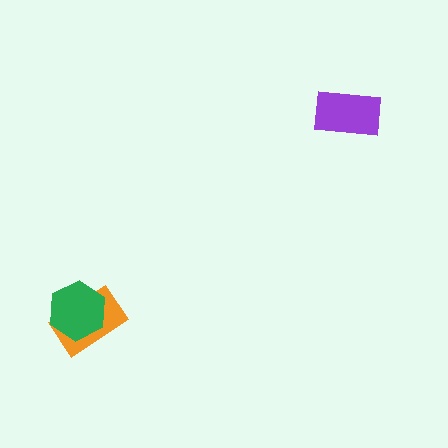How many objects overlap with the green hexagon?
1 object overlaps with the green hexagon.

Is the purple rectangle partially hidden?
No, no other shape covers it.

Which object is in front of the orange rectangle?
The green hexagon is in front of the orange rectangle.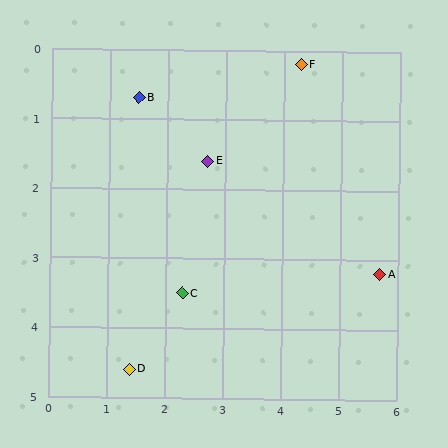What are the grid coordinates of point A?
Point A is at approximately (5.7, 3.2).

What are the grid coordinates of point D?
Point D is at approximately (1.4, 4.6).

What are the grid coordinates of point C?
Point C is at approximately (2.3, 3.5).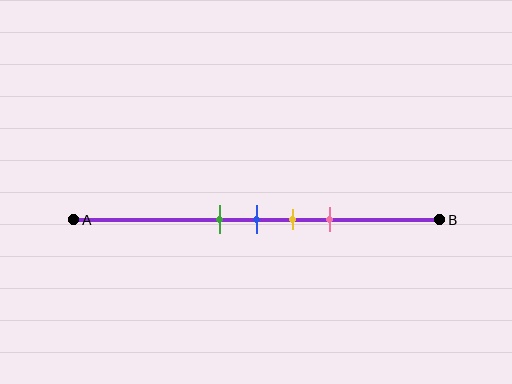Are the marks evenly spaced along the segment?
Yes, the marks are approximately evenly spaced.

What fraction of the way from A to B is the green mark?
The green mark is approximately 40% (0.4) of the way from A to B.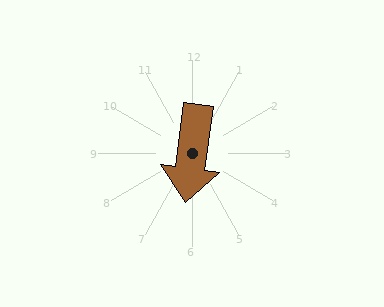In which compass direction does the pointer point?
South.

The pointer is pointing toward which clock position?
Roughly 6 o'clock.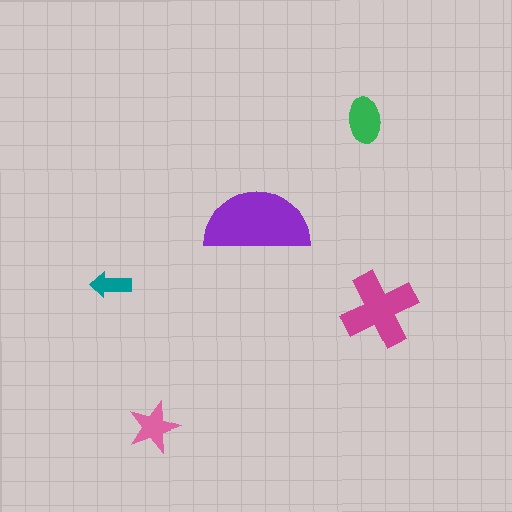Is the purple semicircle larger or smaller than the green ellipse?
Larger.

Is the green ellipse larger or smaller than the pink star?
Larger.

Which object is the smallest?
The teal arrow.